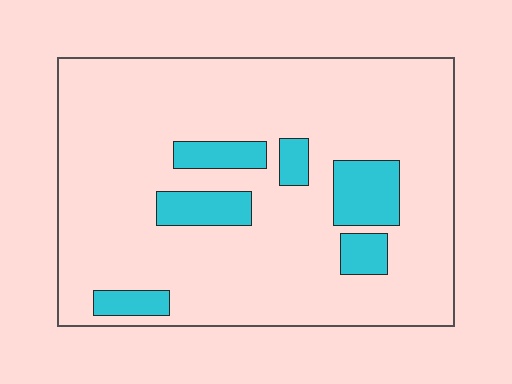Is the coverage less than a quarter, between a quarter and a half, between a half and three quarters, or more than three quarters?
Less than a quarter.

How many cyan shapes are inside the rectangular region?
6.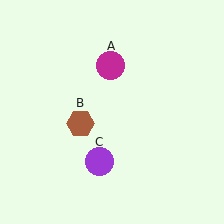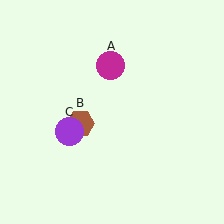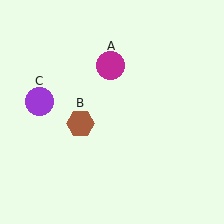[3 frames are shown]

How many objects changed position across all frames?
1 object changed position: purple circle (object C).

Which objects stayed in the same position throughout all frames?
Magenta circle (object A) and brown hexagon (object B) remained stationary.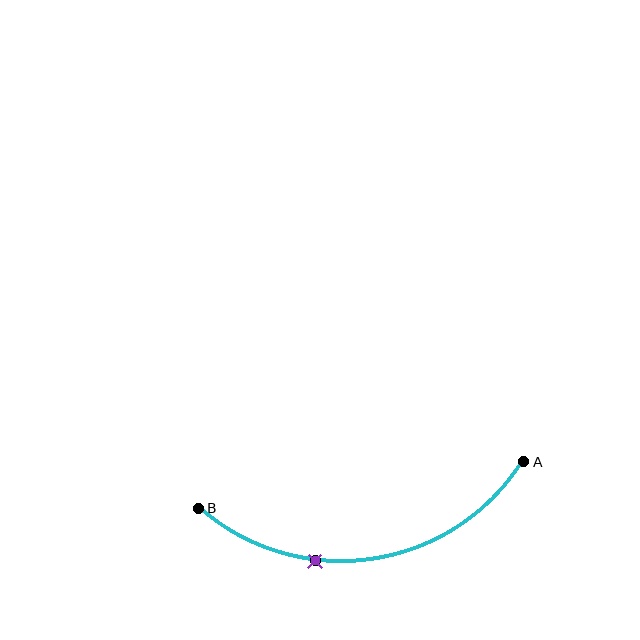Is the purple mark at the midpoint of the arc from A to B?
No. The purple mark lies on the arc but is closer to endpoint B. The arc midpoint would be at the point on the curve equidistant along the arc from both A and B.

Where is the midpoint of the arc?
The arc midpoint is the point on the curve farthest from the straight line joining A and B. It sits below that line.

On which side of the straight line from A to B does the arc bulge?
The arc bulges below the straight line connecting A and B.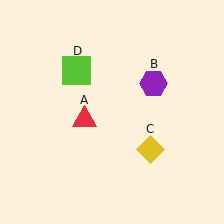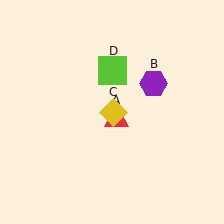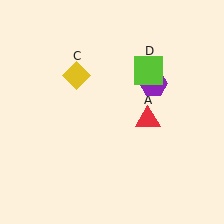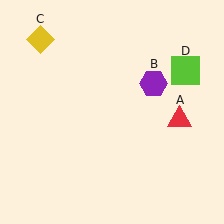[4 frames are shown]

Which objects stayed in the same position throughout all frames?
Purple hexagon (object B) remained stationary.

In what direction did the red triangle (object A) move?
The red triangle (object A) moved right.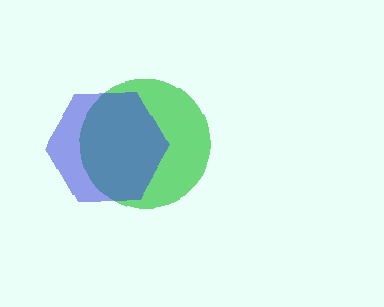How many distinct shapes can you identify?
There are 2 distinct shapes: a green circle, a blue hexagon.